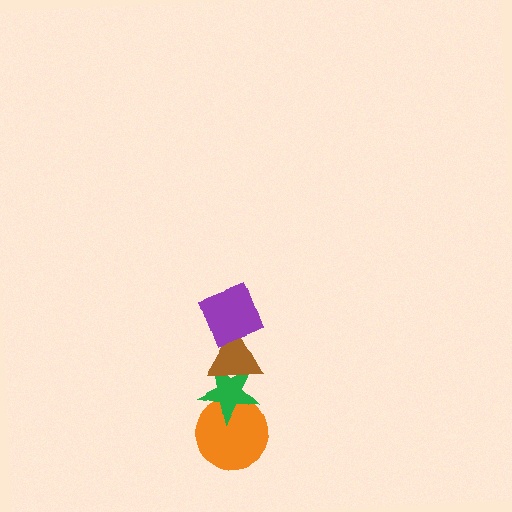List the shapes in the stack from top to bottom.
From top to bottom: the purple square, the brown triangle, the green star, the orange circle.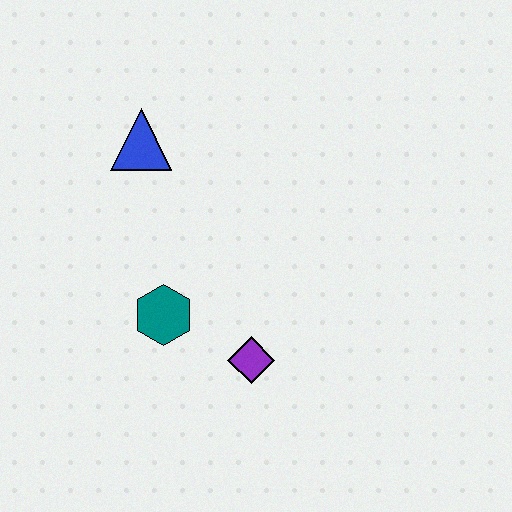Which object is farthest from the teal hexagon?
The blue triangle is farthest from the teal hexagon.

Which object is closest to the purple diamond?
The teal hexagon is closest to the purple diamond.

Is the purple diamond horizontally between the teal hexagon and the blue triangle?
No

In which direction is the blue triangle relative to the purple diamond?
The blue triangle is above the purple diamond.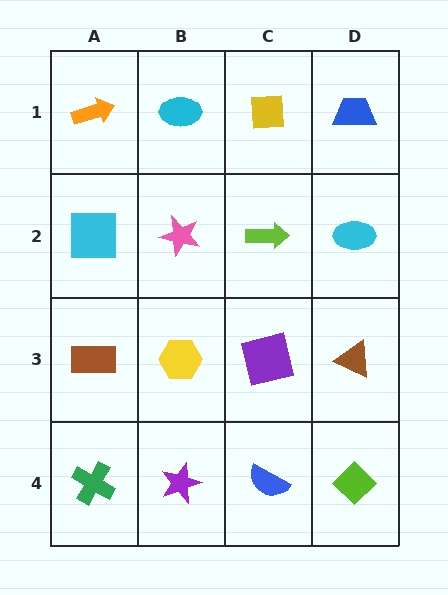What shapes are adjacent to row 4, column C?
A purple square (row 3, column C), a purple star (row 4, column B), a lime diamond (row 4, column D).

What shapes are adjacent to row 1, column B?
A pink star (row 2, column B), an orange arrow (row 1, column A), a yellow square (row 1, column C).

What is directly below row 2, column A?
A brown rectangle.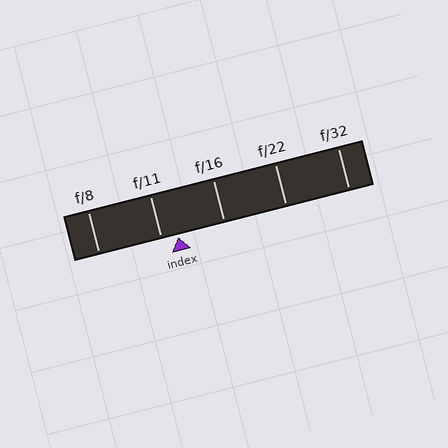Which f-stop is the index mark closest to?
The index mark is closest to f/11.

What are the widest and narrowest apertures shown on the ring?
The widest aperture shown is f/8 and the narrowest is f/32.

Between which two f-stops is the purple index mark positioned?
The index mark is between f/11 and f/16.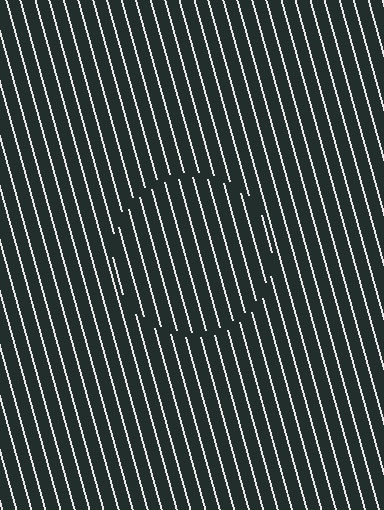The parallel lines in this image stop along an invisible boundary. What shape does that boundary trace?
An illusory circle. The interior of the shape contains the same grating, shifted by half a period — the contour is defined by the phase discontinuity where line-ends from the inner and outer gratings abut.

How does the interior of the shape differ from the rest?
The interior of the shape contains the same grating, shifted by half a period — the contour is defined by the phase discontinuity where line-ends from the inner and outer gratings abut.